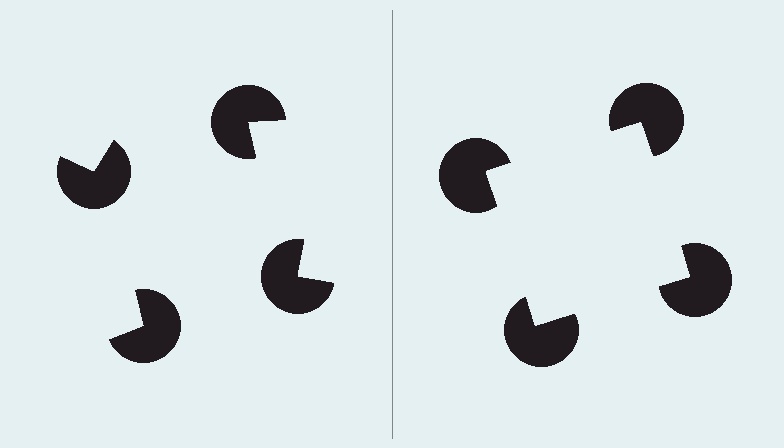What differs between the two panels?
The pac-man discs are positioned identically on both sides; only the wedge orientations differ. On the right they align to a square; on the left they are misaligned.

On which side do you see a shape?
An illusory square appears on the right side. On the left side the wedge cuts are rotated, so no coherent shape forms.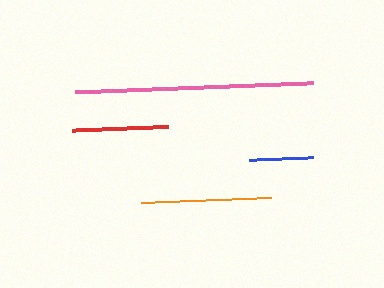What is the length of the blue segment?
The blue segment is approximately 64 pixels long.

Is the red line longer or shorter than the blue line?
The red line is longer than the blue line.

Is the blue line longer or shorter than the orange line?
The orange line is longer than the blue line.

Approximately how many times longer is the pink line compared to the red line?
The pink line is approximately 2.5 times the length of the red line.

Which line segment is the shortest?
The blue line is the shortest at approximately 64 pixels.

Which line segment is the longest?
The pink line is the longest at approximately 238 pixels.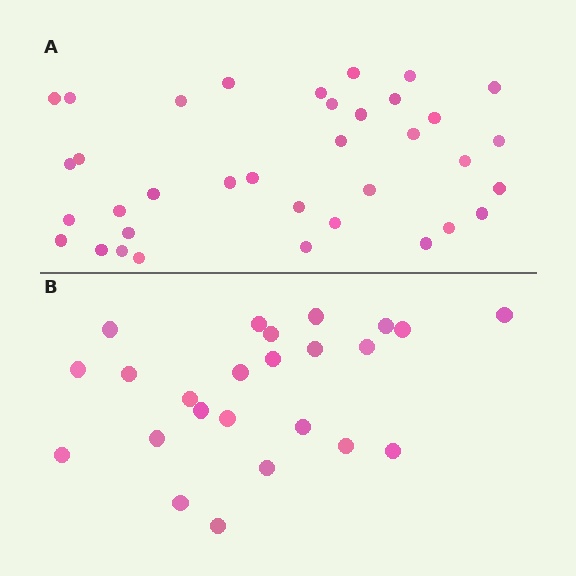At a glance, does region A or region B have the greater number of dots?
Region A (the top region) has more dots.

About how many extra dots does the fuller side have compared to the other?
Region A has roughly 12 or so more dots than region B.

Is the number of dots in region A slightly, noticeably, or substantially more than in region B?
Region A has substantially more. The ratio is roughly 1.5 to 1.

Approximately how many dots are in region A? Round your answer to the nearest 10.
About 40 dots. (The exact count is 36, which rounds to 40.)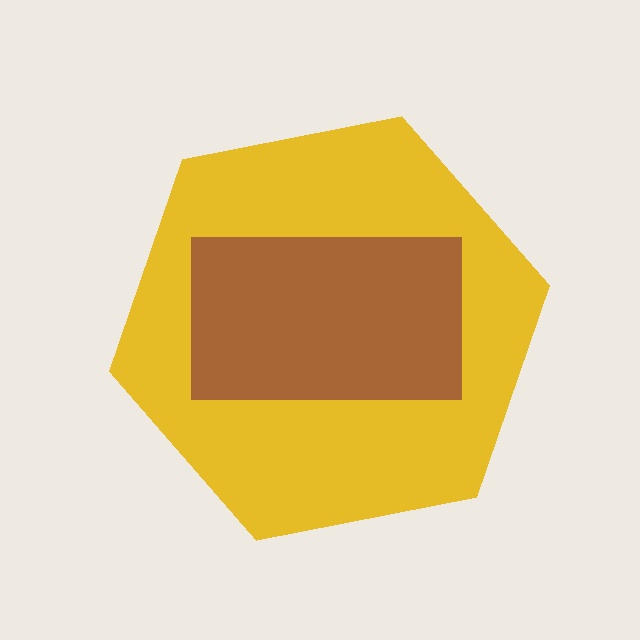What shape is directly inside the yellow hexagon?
The brown rectangle.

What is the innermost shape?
The brown rectangle.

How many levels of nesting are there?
2.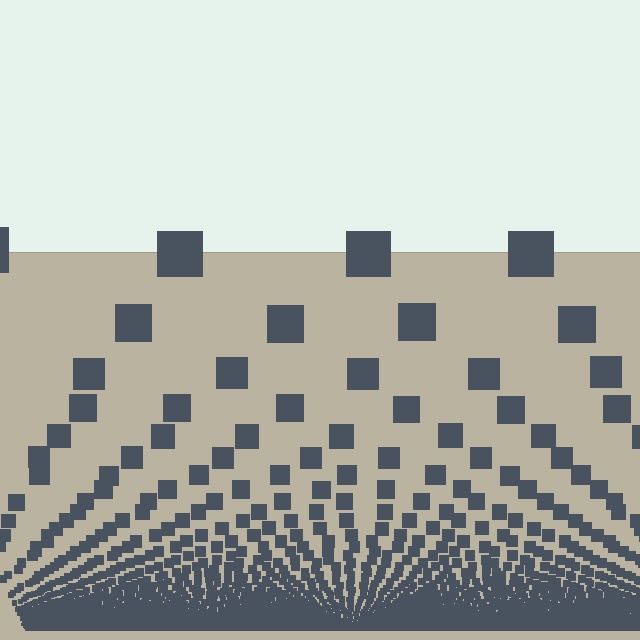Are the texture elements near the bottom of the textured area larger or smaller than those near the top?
Smaller. The gradient is inverted — elements near the bottom are smaller and denser.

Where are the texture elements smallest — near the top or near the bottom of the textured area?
Near the bottom.